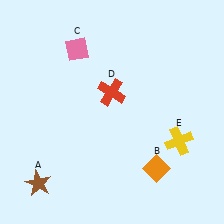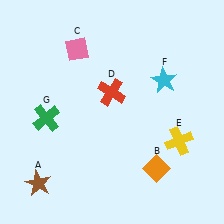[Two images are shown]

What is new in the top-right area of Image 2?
A cyan star (F) was added in the top-right area of Image 2.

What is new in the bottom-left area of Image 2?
A green cross (G) was added in the bottom-left area of Image 2.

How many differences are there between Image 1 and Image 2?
There are 2 differences between the two images.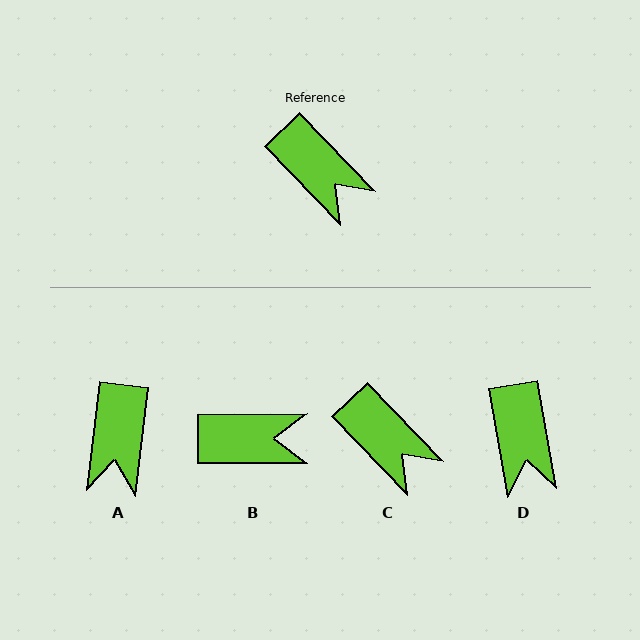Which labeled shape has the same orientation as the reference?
C.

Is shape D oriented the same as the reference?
No, it is off by about 34 degrees.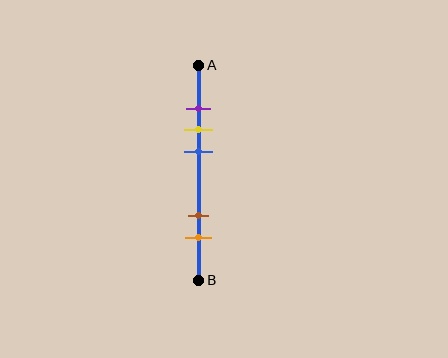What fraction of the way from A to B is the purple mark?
The purple mark is approximately 20% (0.2) of the way from A to B.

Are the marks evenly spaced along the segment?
No, the marks are not evenly spaced.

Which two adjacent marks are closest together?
The purple and yellow marks are the closest adjacent pair.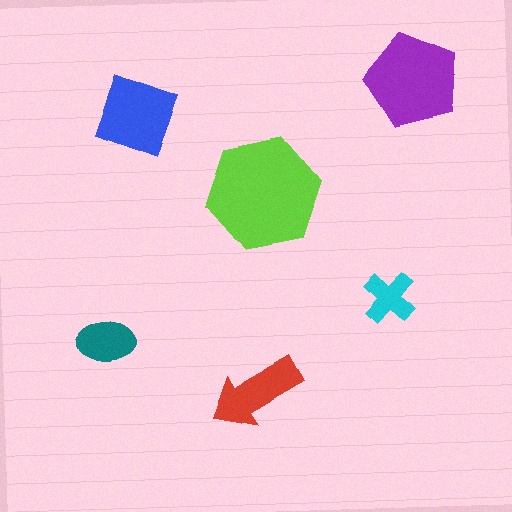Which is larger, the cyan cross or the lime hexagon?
The lime hexagon.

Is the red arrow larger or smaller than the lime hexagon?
Smaller.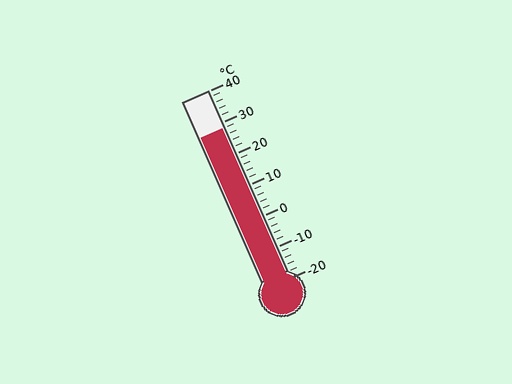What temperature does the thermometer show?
The thermometer shows approximately 28°C.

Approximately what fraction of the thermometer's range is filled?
The thermometer is filled to approximately 80% of its range.